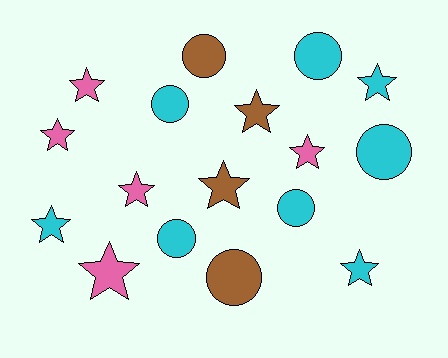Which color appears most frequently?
Cyan, with 8 objects.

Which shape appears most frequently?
Star, with 10 objects.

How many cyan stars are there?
There are 3 cyan stars.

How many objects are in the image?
There are 17 objects.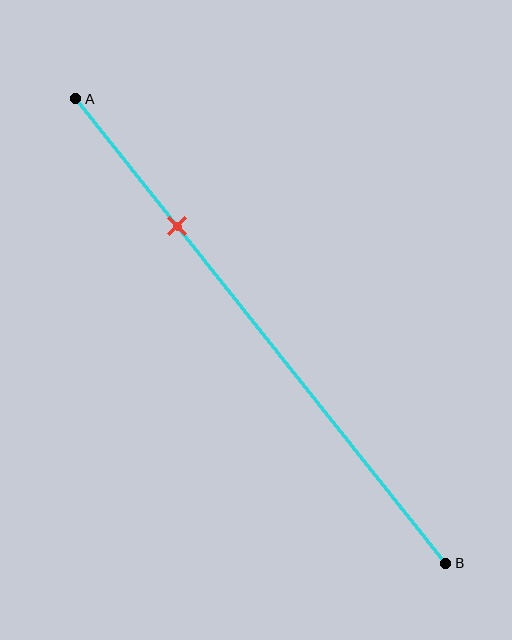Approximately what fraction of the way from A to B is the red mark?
The red mark is approximately 25% of the way from A to B.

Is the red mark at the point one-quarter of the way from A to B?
Yes, the mark is approximately at the one-quarter point.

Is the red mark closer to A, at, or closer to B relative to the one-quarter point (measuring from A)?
The red mark is approximately at the one-quarter point of segment AB.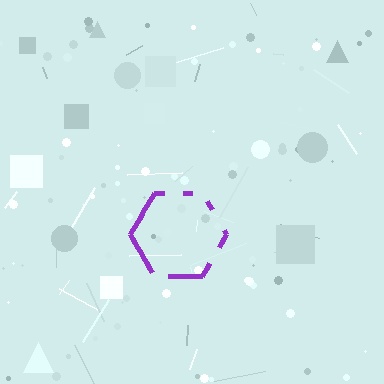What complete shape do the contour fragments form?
The contour fragments form a hexagon.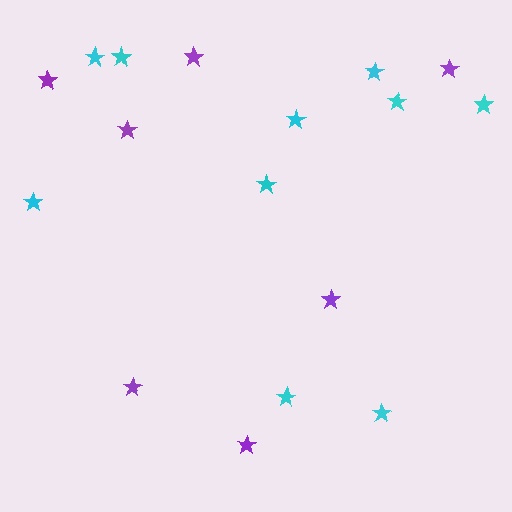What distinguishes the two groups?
There are 2 groups: one group of purple stars (7) and one group of cyan stars (10).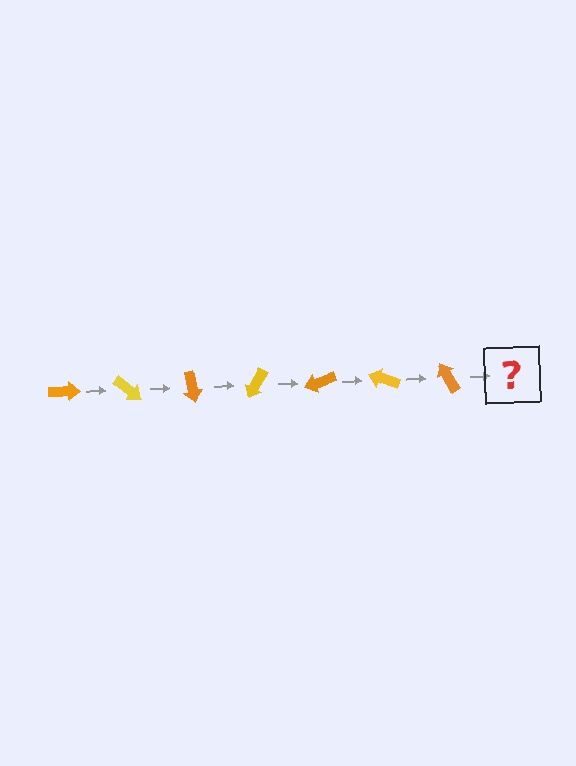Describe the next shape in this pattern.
It should be a yellow arrow, rotated 280 degrees from the start.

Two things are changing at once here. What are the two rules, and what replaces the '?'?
The two rules are that it rotates 40 degrees each step and the color cycles through orange and yellow. The '?' should be a yellow arrow, rotated 280 degrees from the start.